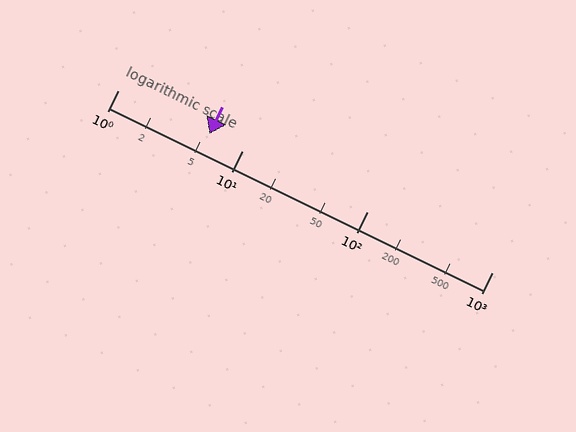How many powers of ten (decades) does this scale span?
The scale spans 3 decades, from 1 to 1000.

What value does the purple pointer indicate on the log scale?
The pointer indicates approximately 5.4.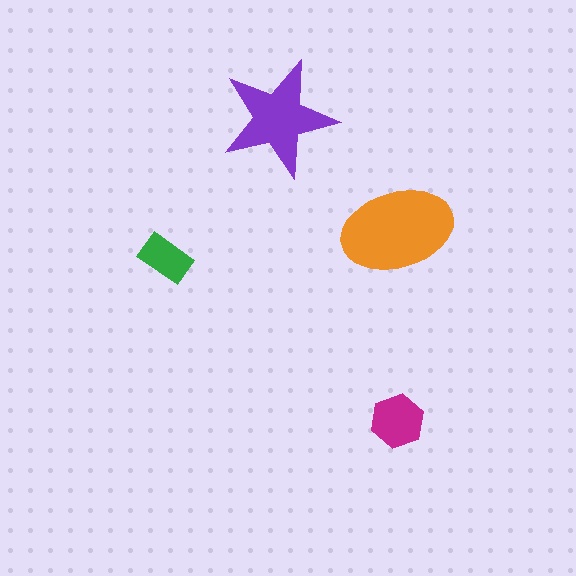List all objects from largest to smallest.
The orange ellipse, the purple star, the magenta hexagon, the green rectangle.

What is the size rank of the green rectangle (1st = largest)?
4th.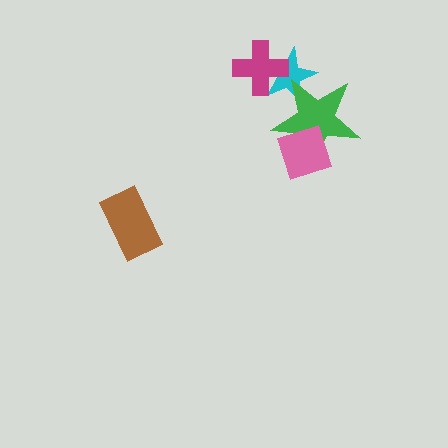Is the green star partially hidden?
Yes, it is partially covered by another shape.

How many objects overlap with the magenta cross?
1 object overlaps with the magenta cross.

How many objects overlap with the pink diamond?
1 object overlaps with the pink diamond.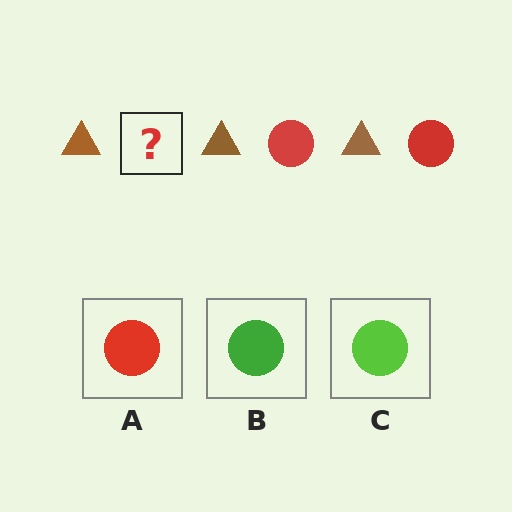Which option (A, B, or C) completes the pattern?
A.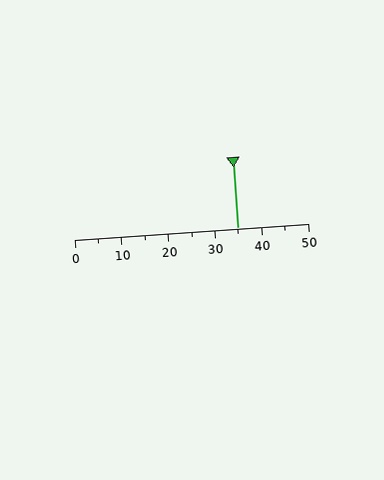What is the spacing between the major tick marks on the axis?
The major ticks are spaced 10 apart.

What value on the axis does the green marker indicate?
The marker indicates approximately 35.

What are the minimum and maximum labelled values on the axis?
The axis runs from 0 to 50.